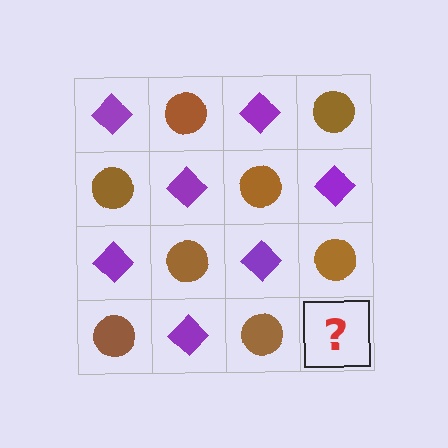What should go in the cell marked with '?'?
The missing cell should contain a purple diamond.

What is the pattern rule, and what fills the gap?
The rule is that it alternates purple diamond and brown circle in a checkerboard pattern. The gap should be filled with a purple diamond.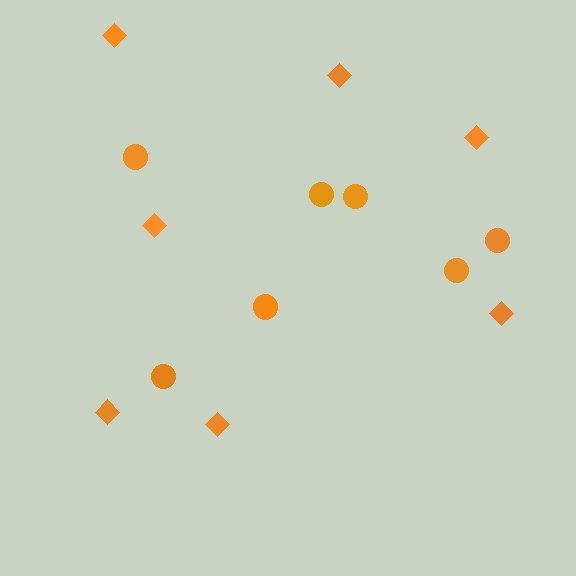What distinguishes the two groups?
There are 2 groups: one group of circles (7) and one group of diamonds (7).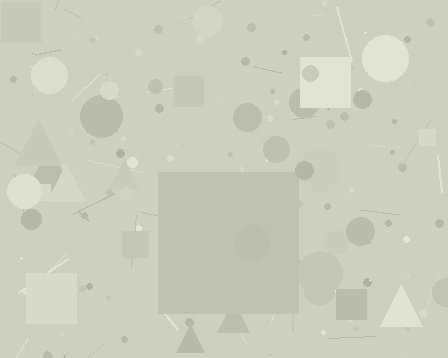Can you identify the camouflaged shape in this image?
The camouflaged shape is a square.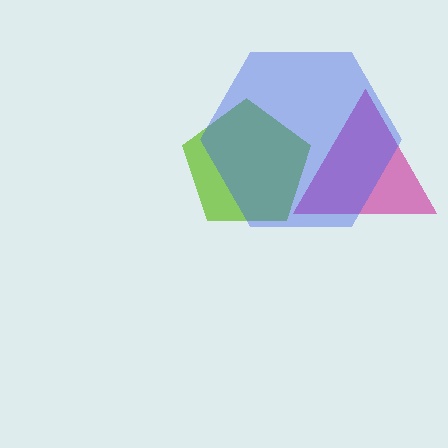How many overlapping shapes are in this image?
There are 3 overlapping shapes in the image.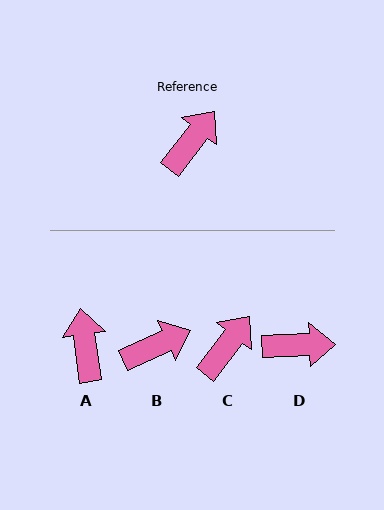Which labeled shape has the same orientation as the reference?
C.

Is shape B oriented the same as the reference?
No, it is off by about 28 degrees.